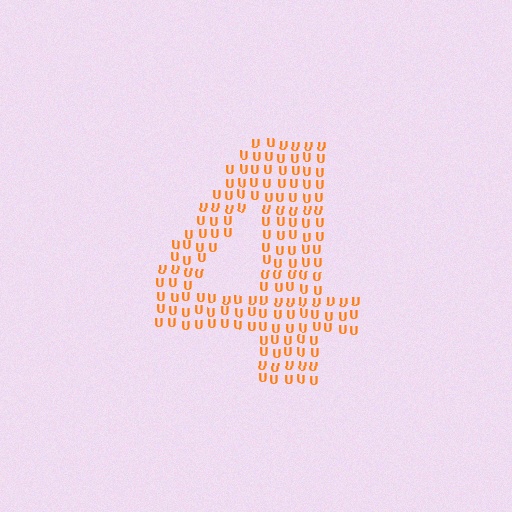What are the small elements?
The small elements are letter U's.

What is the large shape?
The large shape is the digit 4.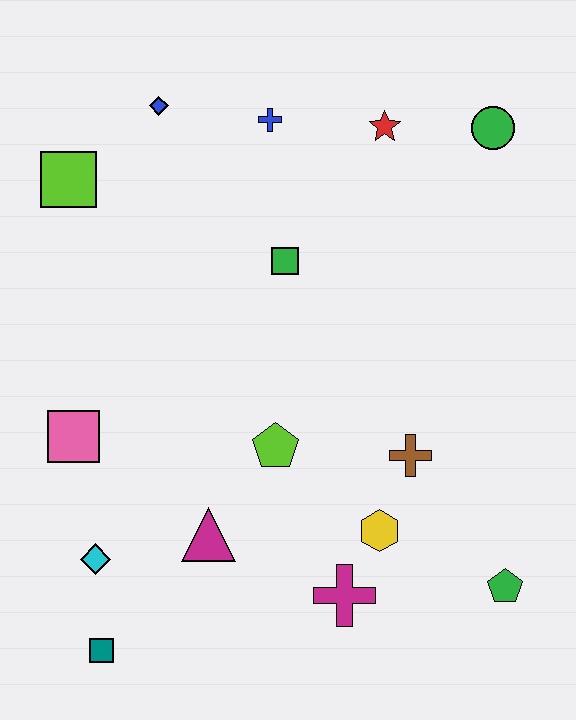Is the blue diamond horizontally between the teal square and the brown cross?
Yes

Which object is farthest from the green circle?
The teal square is farthest from the green circle.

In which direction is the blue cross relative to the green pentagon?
The blue cross is above the green pentagon.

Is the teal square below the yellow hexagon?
Yes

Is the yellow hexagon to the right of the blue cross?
Yes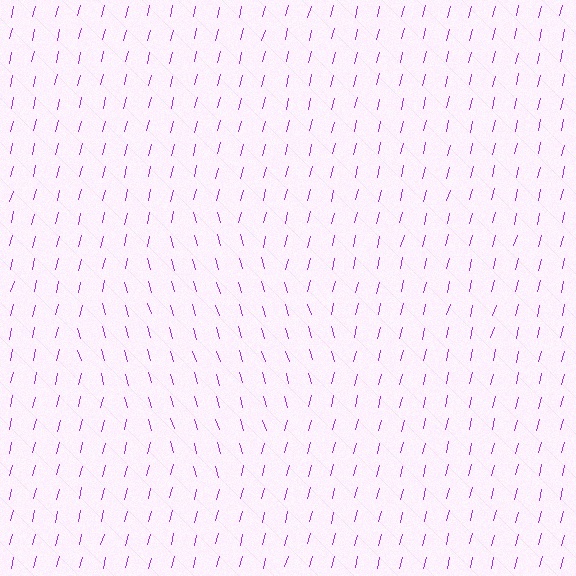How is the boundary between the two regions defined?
The boundary is defined purely by a change in line orientation (approximately 32 degrees difference). All lines are the same color and thickness.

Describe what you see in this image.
The image is filled with small purple line segments. A diamond region in the image has lines oriented differently from the surrounding lines, creating a visible texture boundary.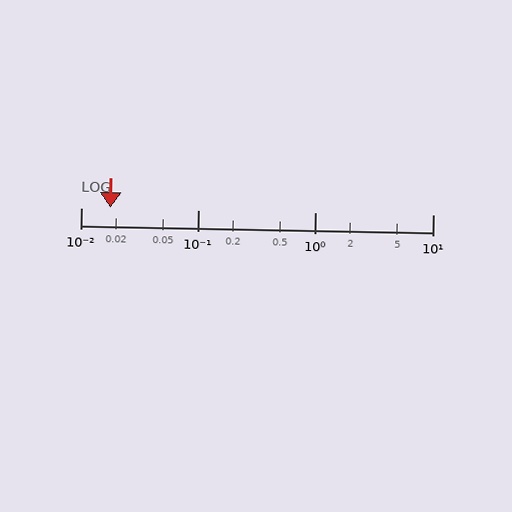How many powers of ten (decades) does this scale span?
The scale spans 3 decades, from 0.01 to 10.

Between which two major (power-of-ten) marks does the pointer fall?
The pointer is between 0.01 and 0.1.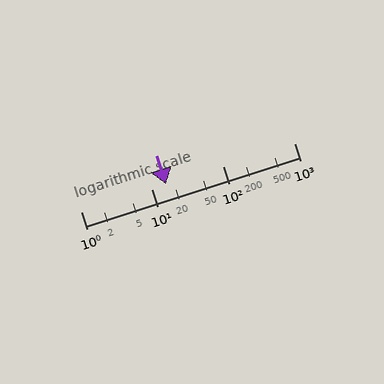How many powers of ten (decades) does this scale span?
The scale spans 3 decades, from 1 to 1000.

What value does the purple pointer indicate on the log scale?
The pointer indicates approximately 16.